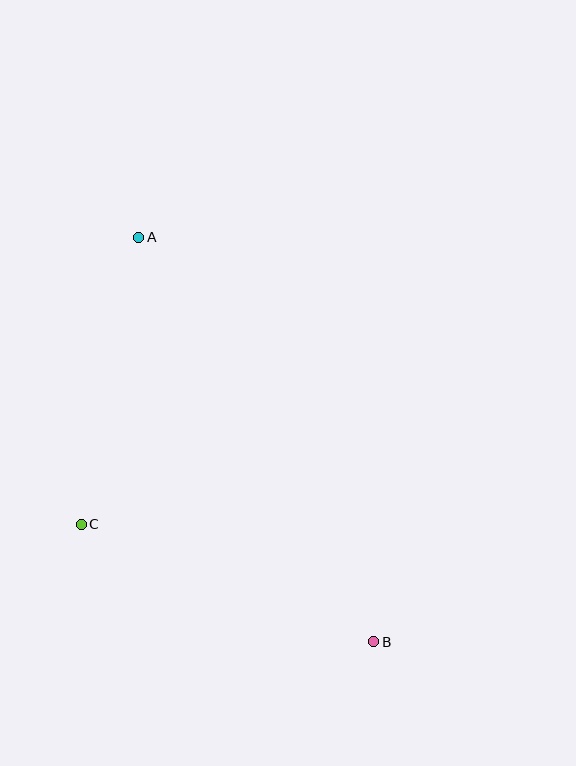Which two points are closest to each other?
Points A and C are closest to each other.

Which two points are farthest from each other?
Points A and B are farthest from each other.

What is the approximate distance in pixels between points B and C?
The distance between B and C is approximately 315 pixels.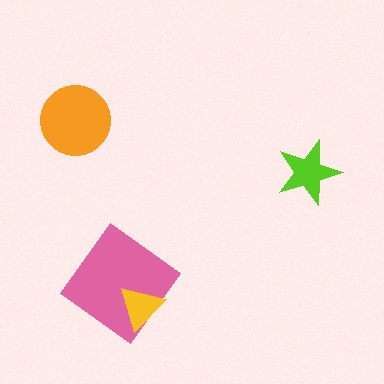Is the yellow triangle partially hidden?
No, no other shape covers it.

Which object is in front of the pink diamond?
The yellow triangle is in front of the pink diamond.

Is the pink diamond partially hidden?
Yes, it is partially covered by another shape.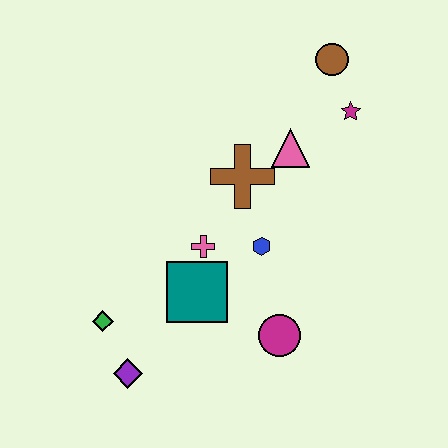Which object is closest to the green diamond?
The purple diamond is closest to the green diamond.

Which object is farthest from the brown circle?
The purple diamond is farthest from the brown circle.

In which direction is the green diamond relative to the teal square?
The green diamond is to the left of the teal square.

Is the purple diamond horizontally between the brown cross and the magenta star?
No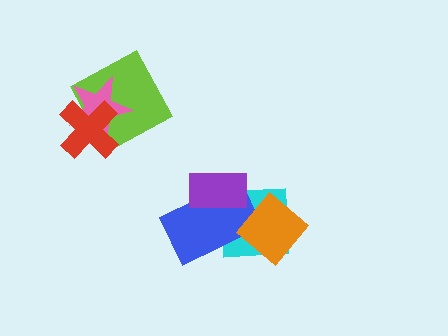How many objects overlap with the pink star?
2 objects overlap with the pink star.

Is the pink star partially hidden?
Yes, it is partially covered by another shape.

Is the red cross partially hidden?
No, no other shape covers it.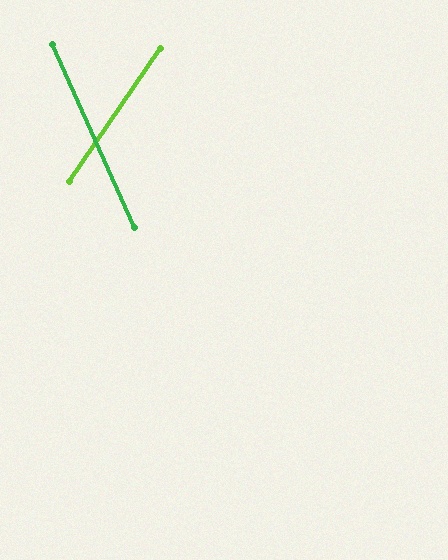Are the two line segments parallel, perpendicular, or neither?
Neither parallel nor perpendicular — they differ by about 58°.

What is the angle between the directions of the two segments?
Approximately 58 degrees.